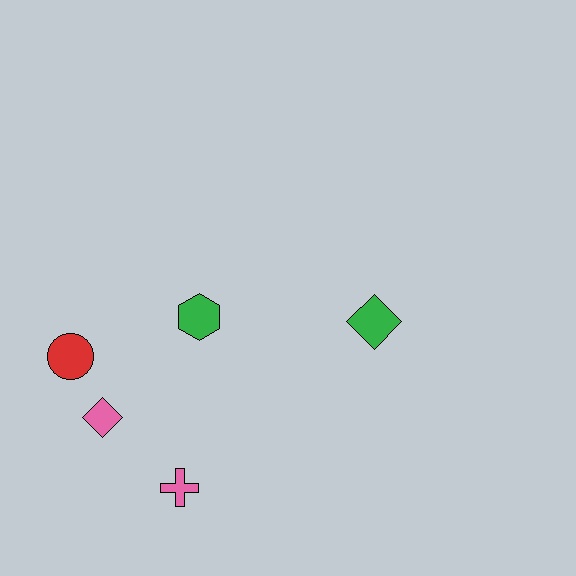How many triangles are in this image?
There are no triangles.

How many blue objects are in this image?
There are no blue objects.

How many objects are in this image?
There are 5 objects.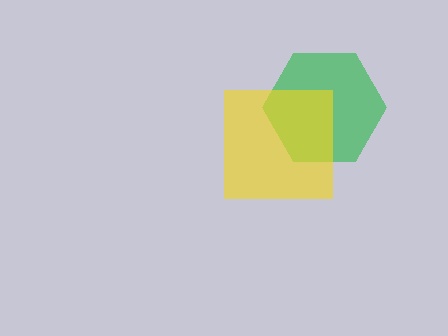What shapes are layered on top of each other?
The layered shapes are: a green hexagon, a yellow square.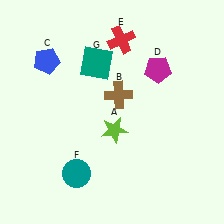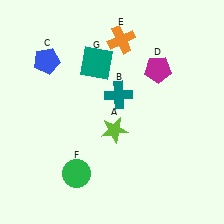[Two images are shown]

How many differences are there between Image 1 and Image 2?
There are 3 differences between the two images.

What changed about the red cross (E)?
In Image 1, E is red. In Image 2, it changed to orange.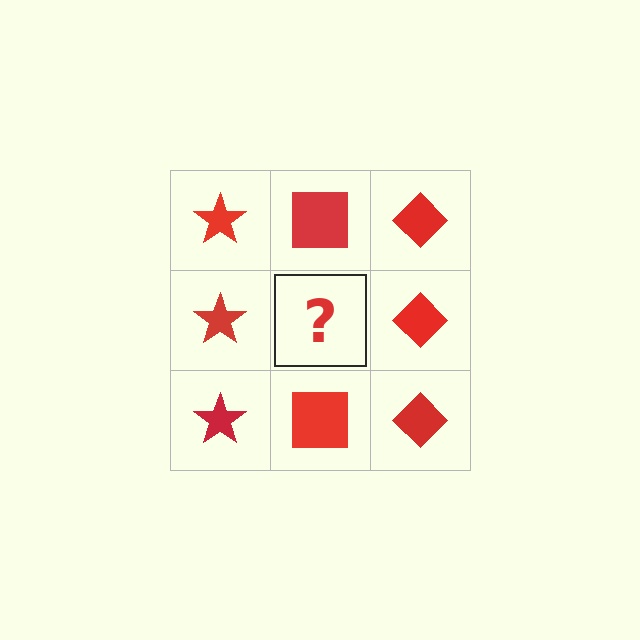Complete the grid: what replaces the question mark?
The question mark should be replaced with a red square.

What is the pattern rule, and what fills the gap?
The rule is that each column has a consistent shape. The gap should be filled with a red square.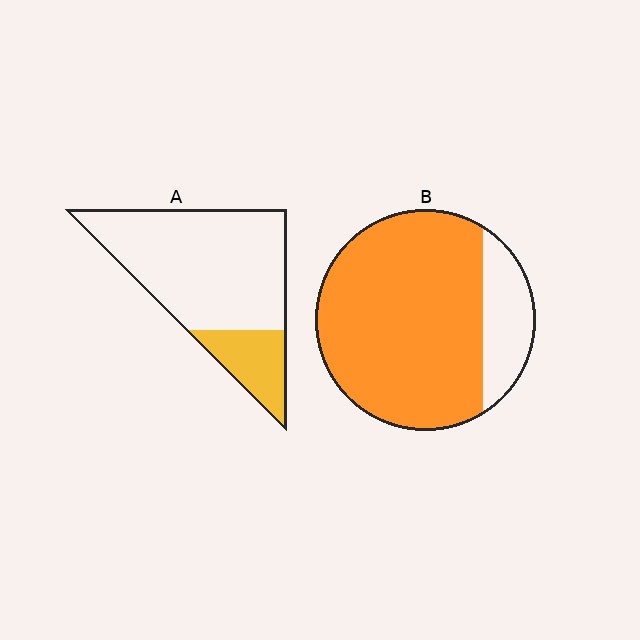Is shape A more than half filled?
No.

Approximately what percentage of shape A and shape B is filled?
A is approximately 20% and B is approximately 80%.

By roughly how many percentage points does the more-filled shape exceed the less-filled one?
By roughly 60 percentage points (B over A).